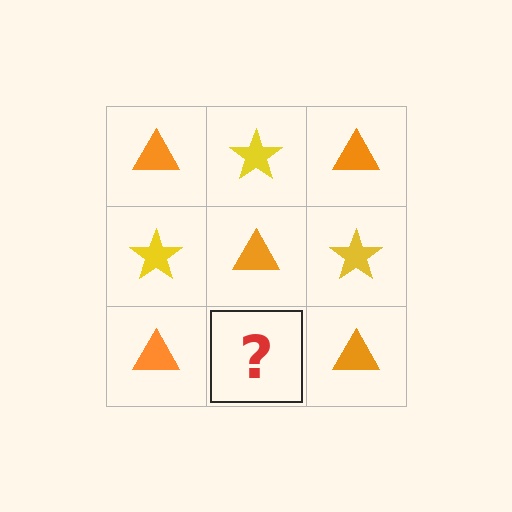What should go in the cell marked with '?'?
The missing cell should contain a yellow star.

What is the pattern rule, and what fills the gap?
The rule is that it alternates orange triangle and yellow star in a checkerboard pattern. The gap should be filled with a yellow star.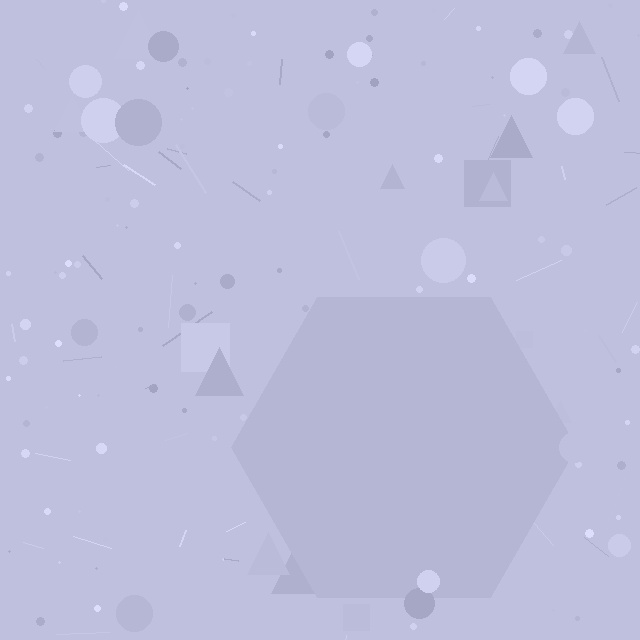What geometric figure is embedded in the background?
A hexagon is embedded in the background.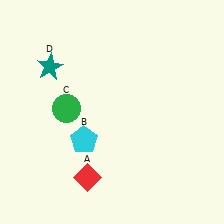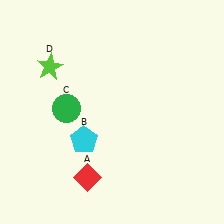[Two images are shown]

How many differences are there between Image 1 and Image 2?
There is 1 difference between the two images.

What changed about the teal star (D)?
In Image 1, D is teal. In Image 2, it changed to lime.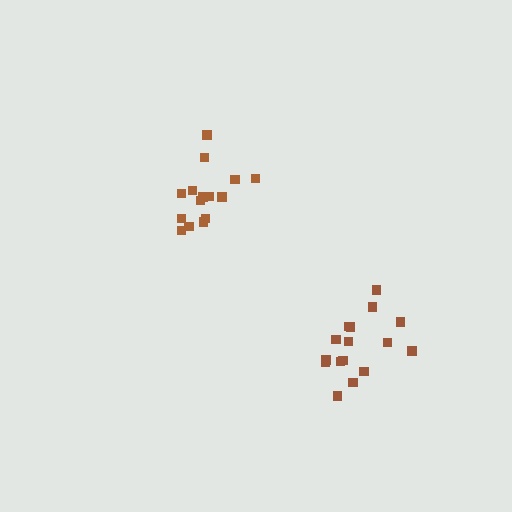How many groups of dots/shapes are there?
There are 2 groups.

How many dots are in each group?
Group 1: 16 dots, Group 2: 15 dots (31 total).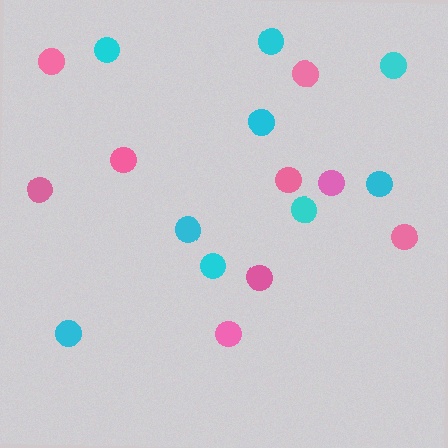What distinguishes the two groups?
There are 2 groups: one group of cyan circles (9) and one group of pink circles (9).